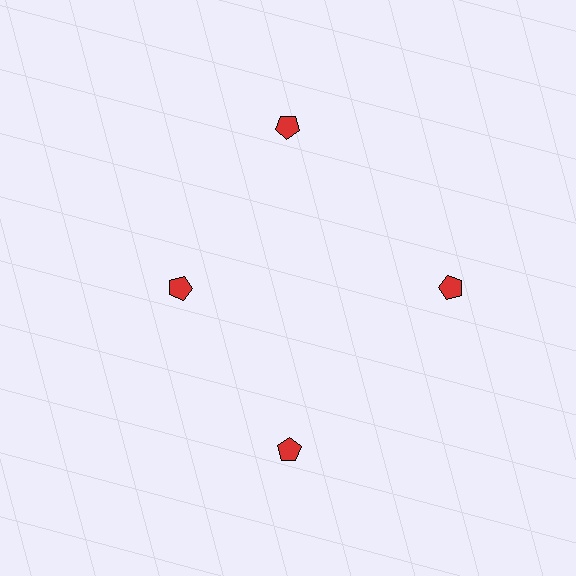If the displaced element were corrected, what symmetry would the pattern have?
It would have 4-fold rotational symmetry — the pattern would map onto itself every 90 degrees.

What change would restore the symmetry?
The symmetry would be restored by moving it outward, back onto the ring so that all 4 pentagons sit at equal angles and equal distance from the center.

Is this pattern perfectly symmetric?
No. The 4 red pentagons are arranged in a ring, but one element near the 9 o'clock position is pulled inward toward the center, breaking the 4-fold rotational symmetry.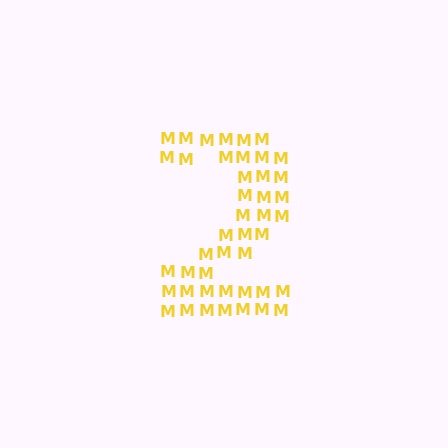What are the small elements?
The small elements are letter M's.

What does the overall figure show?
The overall figure shows the digit 2.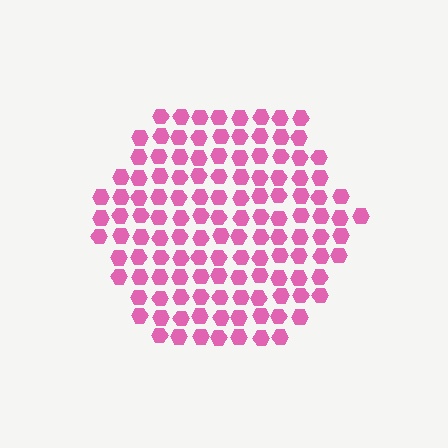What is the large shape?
The large shape is a hexagon.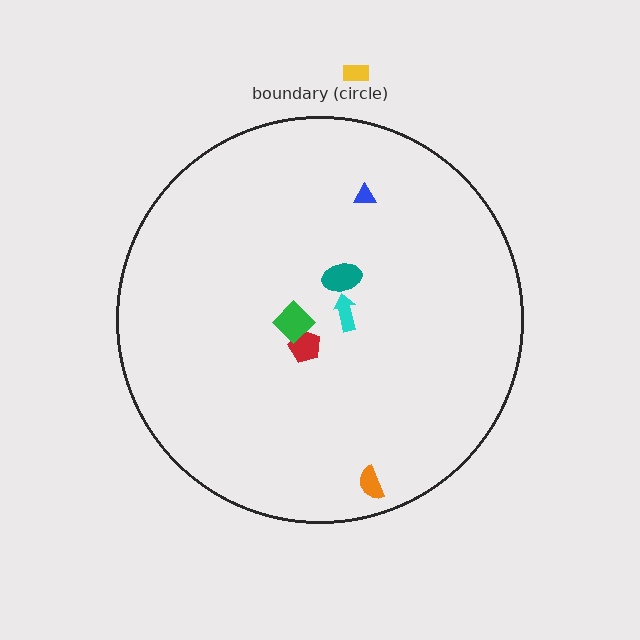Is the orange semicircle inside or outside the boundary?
Inside.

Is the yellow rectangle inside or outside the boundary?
Outside.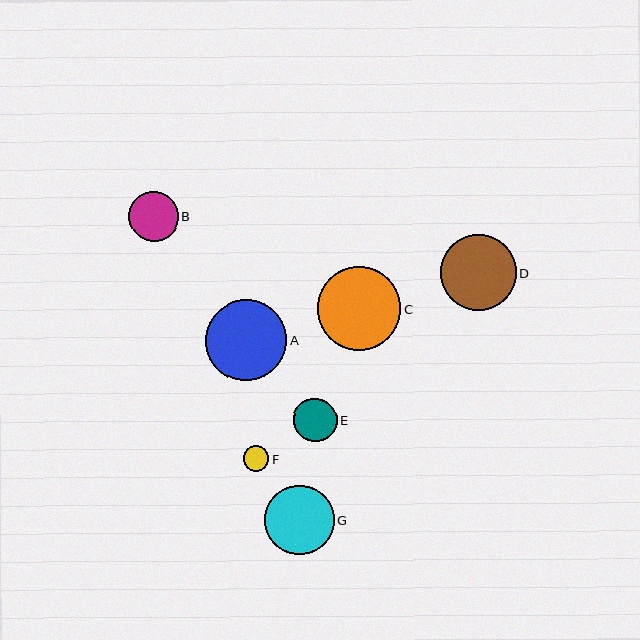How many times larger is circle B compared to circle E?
Circle B is approximately 1.2 times the size of circle E.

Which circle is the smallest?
Circle F is the smallest with a size of approximately 26 pixels.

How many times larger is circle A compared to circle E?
Circle A is approximately 1.9 times the size of circle E.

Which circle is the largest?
Circle C is the largest with a size of approximately 83 pixels.